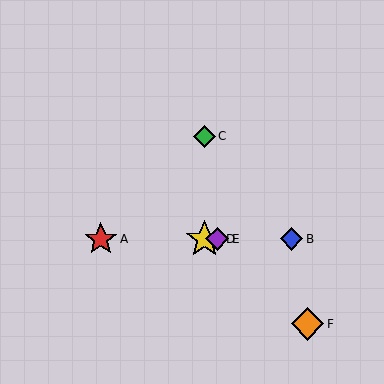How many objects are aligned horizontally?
4 objects (A, B, D, E) are aligned horizontally.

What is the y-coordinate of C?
Object C is at y≈136.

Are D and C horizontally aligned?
No, D is at y≈239 and C is at y≈136.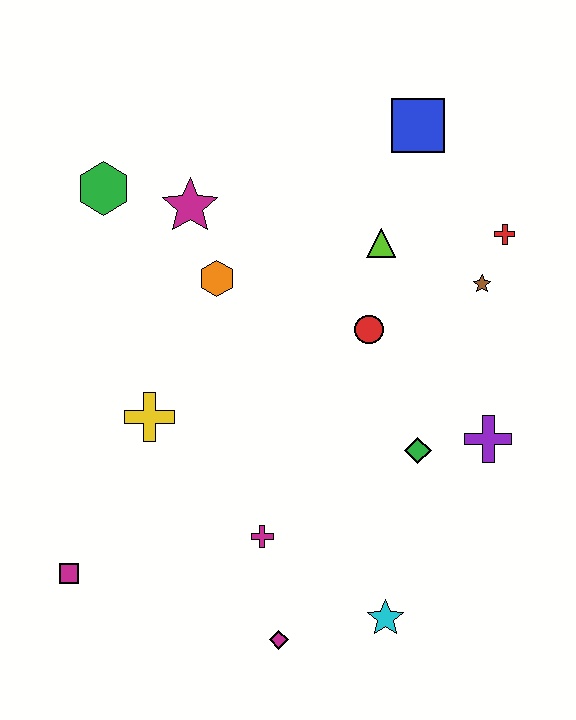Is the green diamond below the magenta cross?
No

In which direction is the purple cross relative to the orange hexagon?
The purple cross is to the right of the orange hexagon.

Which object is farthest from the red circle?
The magenta square is farthest from the red circle.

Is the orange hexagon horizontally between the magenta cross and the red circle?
No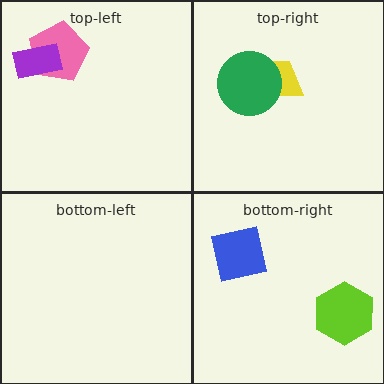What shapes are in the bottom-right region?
The lime hexagon, the blue square.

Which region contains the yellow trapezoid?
The top-right region.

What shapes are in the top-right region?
The yellow trapezoid, the green circle.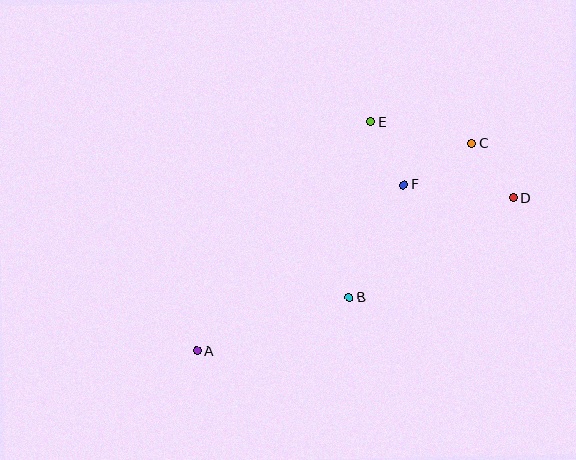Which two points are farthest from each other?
Points A and D are farthest from each other.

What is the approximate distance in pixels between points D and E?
The distance between D and E is approximately 162 pixels.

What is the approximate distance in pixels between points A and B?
The distance between A and B is approximately 161 pixels.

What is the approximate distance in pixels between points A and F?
The distance between A and F is approximately 266 pixels.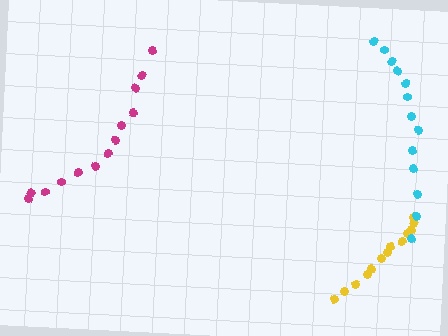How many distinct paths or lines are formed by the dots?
There are 3 distinct paths.